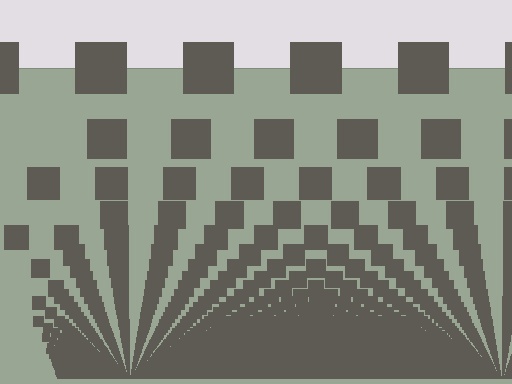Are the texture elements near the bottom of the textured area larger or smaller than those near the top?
Smaller. The gradient is inverted — elements near the bottom are smaller and denser.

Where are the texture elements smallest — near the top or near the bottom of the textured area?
Near the bottom.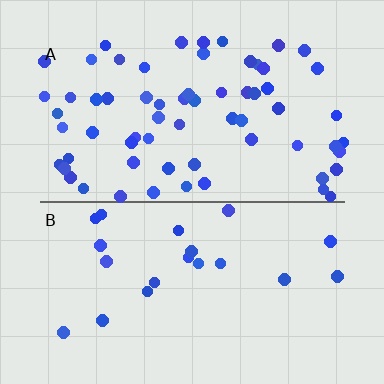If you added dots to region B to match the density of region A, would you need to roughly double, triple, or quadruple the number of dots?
Approximately triple.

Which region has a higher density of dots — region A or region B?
A (the top).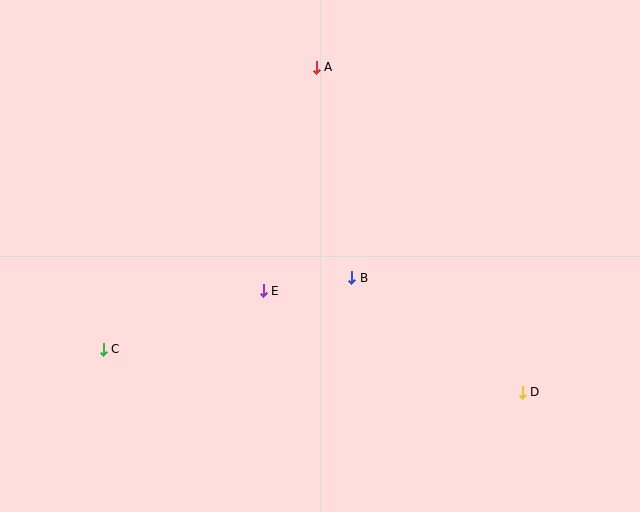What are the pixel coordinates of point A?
Point A is at (316, 67).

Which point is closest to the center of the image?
Point B at (352, 278) is closest to the center.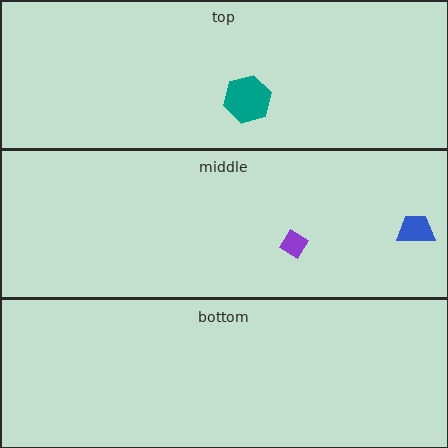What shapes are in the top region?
The teal hexagon.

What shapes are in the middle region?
The purple diamond, the blue trapezoid.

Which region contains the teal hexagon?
The top region.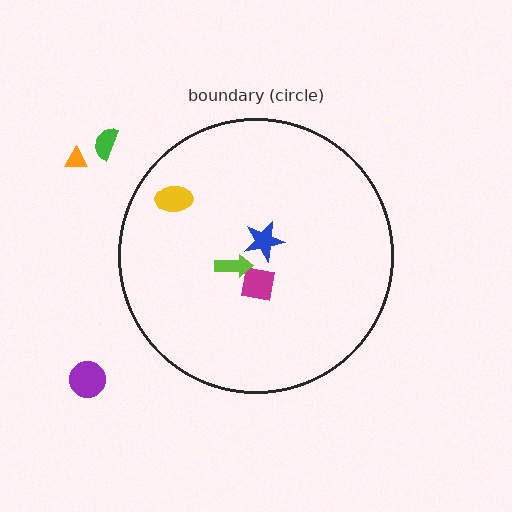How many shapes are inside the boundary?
4 inside, 3 outside.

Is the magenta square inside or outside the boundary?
Inside.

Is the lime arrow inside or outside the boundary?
Inside.